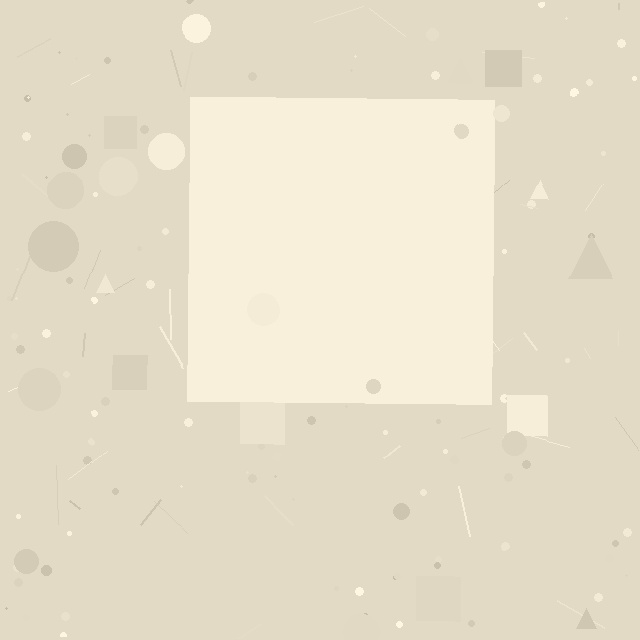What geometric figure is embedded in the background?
A square is embedded in the background.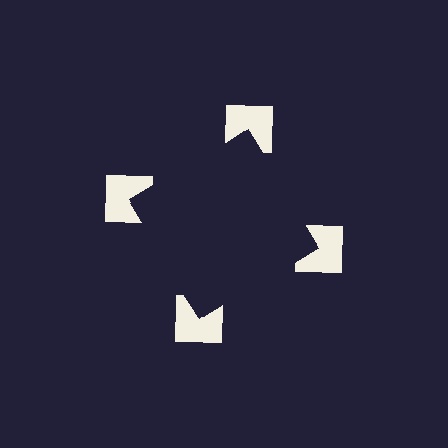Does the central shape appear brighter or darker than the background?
It typically appears slightly darker than the background, even though no actual brightness change is drawn.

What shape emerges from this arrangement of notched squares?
An illusory square — its edges are inferred from the aligned wedge cuts in the notched squares, not physically drawn.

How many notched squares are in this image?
There are 4 — one at each vertex of the illusory square.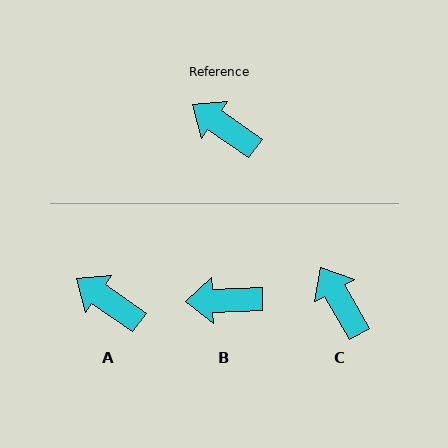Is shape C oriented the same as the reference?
No, it is off by about 25 degrees.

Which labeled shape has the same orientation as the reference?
A.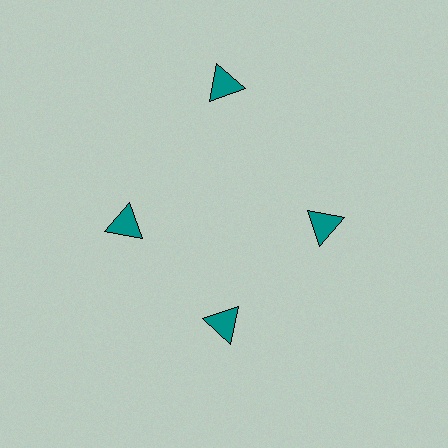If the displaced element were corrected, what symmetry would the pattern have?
It would have 4-fold rotational symmetry — the pattern would map onto itself every 90 degrees.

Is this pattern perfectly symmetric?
No. The 4 teal triangles are arranged in a ring, but one element near the 12 o'clock position is pushed outward from the center, breaking the 4-fold rotational symmetry.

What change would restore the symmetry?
The symmetry would be restored by moving it inward, back onto the ring so that all 4 triangles sit at equal angles and equal distance from the center.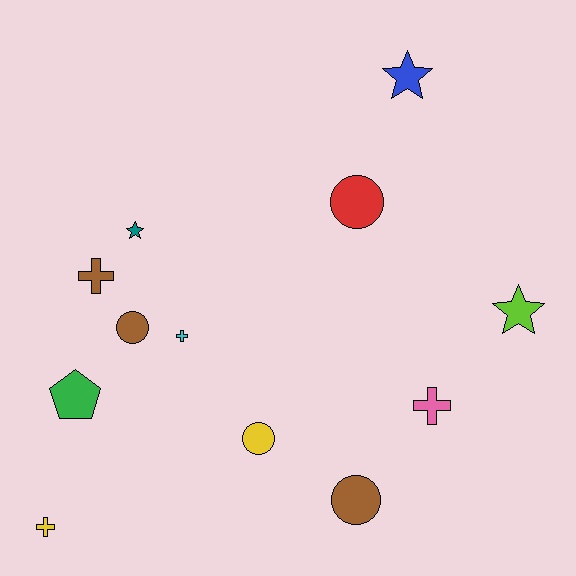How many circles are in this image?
There are 4 circles.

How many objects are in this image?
There are 12 objects.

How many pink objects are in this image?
There is 1 pink object.